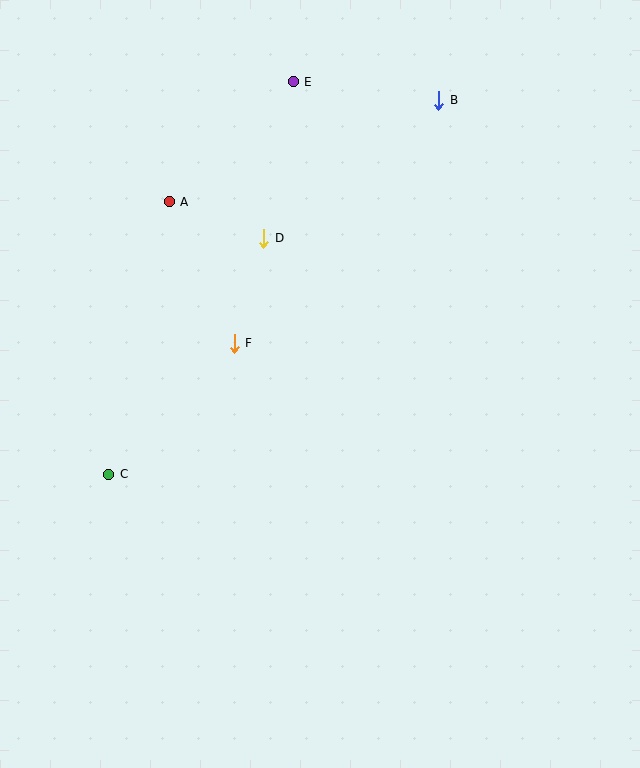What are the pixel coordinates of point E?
Point E is at (293, 82).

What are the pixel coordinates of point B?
Point B is at (439, 100).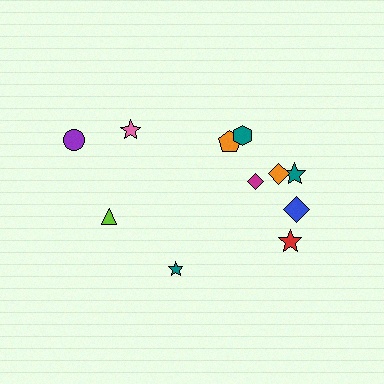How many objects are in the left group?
There are 4 objects.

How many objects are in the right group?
There are 7 objects.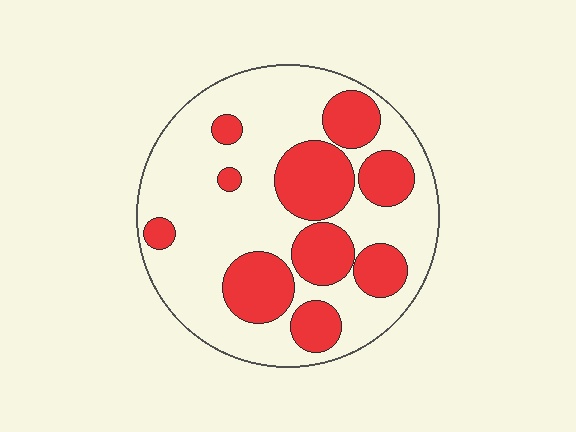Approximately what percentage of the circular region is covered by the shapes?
Approximately 35%.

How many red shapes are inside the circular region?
10.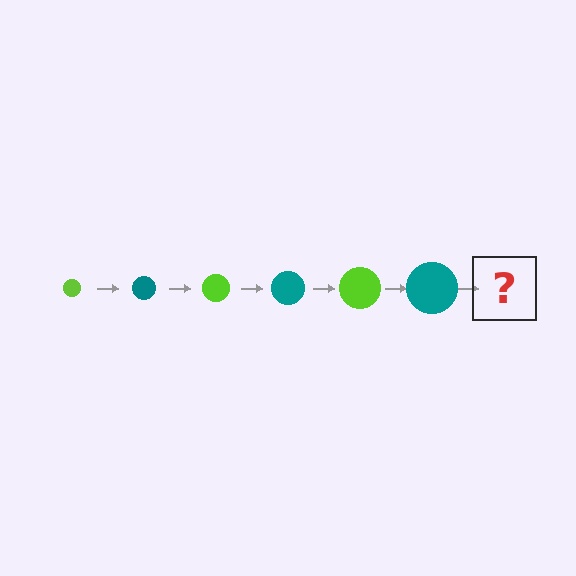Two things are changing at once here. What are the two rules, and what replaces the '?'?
The two rules are that the circle grows larger each step and the color cycles through lime and teal. The '?' should be a lime circle, larger than the previous one.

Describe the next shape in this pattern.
It should be a lime circle, larger than the previous one.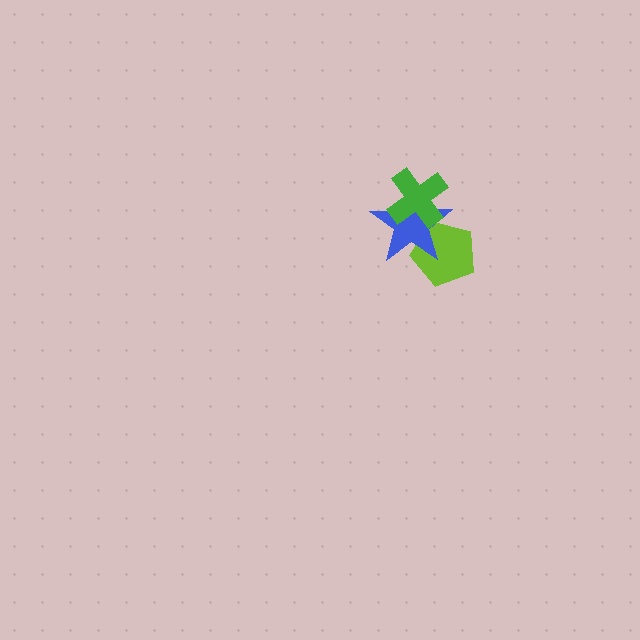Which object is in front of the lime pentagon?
The blue star is in front of the lime pentagon.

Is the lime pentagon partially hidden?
Yes, it is partially covered by another shape.